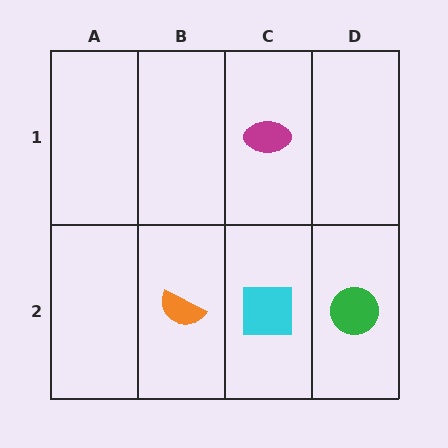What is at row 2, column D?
A green circle.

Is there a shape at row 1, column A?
No, that cell is empty.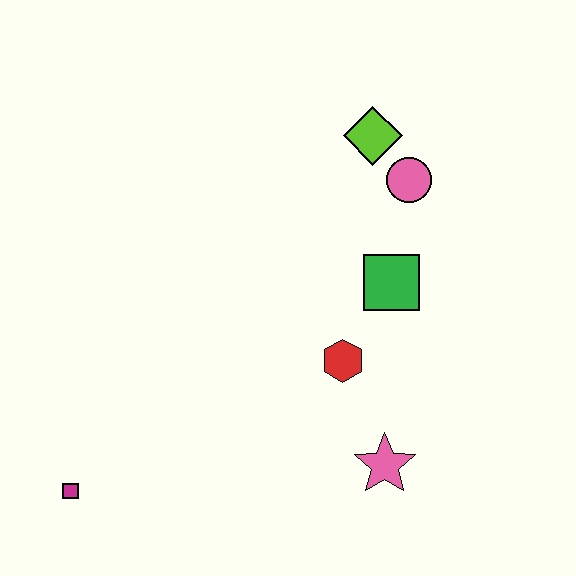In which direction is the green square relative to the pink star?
The green square is above the pink star.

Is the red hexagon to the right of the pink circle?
No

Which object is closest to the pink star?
The red hexagon is closest to the pink star.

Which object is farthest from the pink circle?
The magenta square is farthest from the pink circle.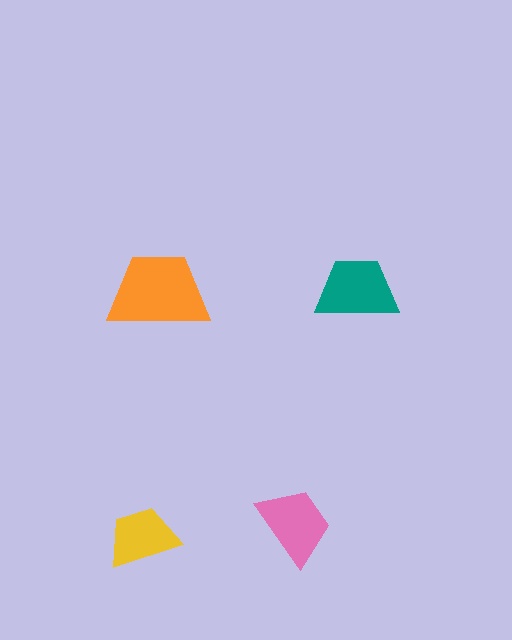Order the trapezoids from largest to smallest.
the orange one, the teal one, the pink one, the yellow one.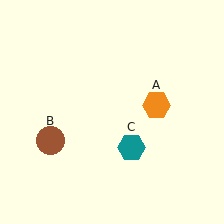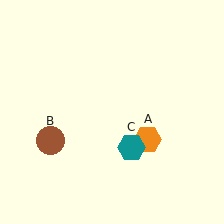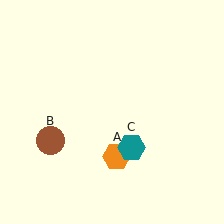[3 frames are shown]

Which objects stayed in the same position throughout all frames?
Brown circle (object B) and teal hexagon (object C) remained stationary.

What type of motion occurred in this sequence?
The orange hexagon (object A) rotated clockwise around the center of the scene.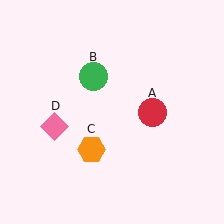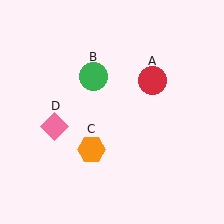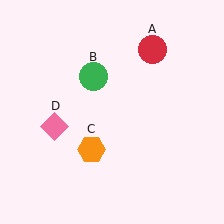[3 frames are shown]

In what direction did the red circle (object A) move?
The red circle (object A) moved up.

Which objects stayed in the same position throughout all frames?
Green circle (object B) and orange hexagon (object C) and pink diamond (object D) remained stationary.